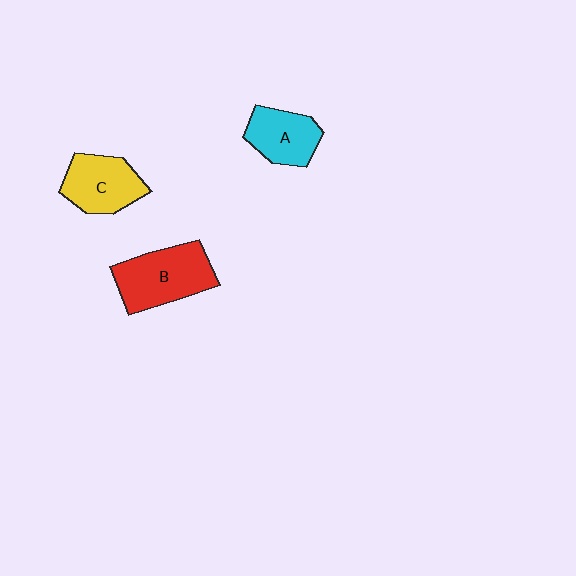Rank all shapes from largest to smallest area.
From largest to smallest: B (red), C (yellow), A (cyan).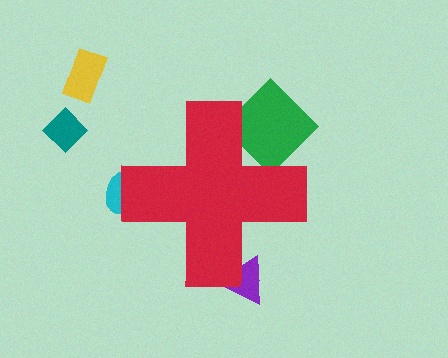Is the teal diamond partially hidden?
No, the teal diamond is fully visible.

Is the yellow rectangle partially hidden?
No, the yellow rectangle is fully visible.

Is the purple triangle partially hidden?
Yes, the purple triangle is partially hidden behind the red cross.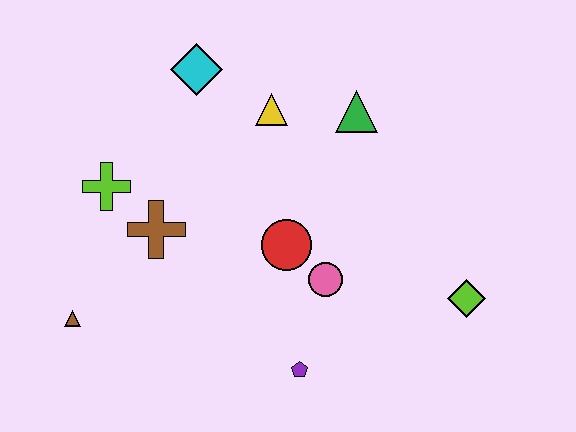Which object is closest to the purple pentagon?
The pink circle is closest to the purple pentagon.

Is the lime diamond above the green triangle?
No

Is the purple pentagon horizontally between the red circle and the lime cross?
No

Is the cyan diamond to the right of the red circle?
No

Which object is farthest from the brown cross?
The lime diamond is farthest from the brown cross.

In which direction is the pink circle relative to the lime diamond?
The pink circle is to the left of the lime diamond.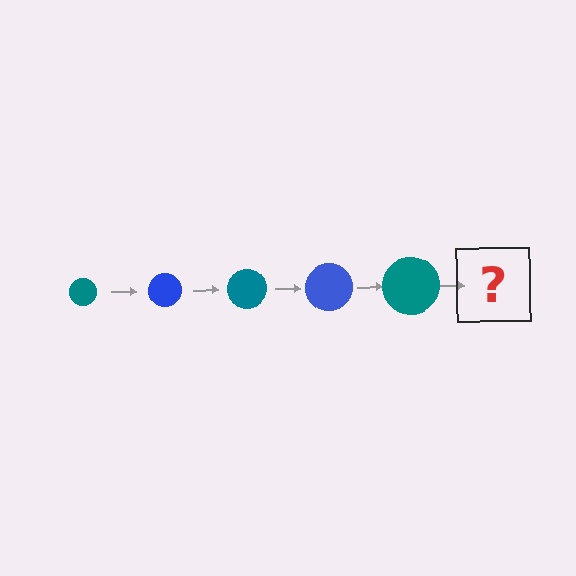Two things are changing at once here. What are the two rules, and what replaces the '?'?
The two rules are that the circle grows larger each step and the color cycles through teal and blue. The '?' should be a blue circle, larger than the previous one.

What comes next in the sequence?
The next element should be a blue circle, larger than the previous one.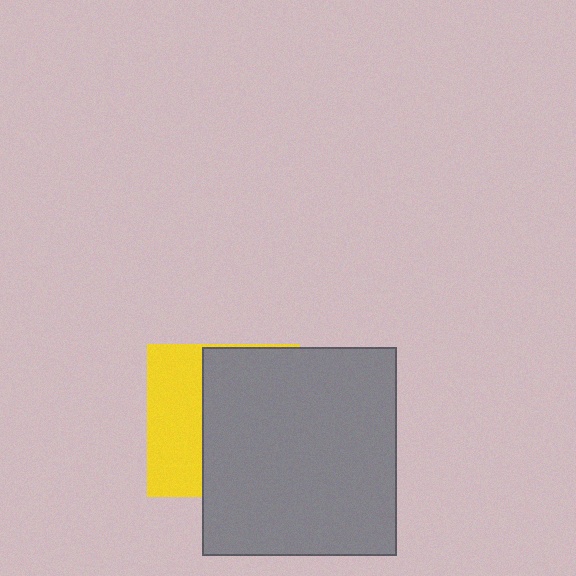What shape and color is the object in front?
The object in front is a gray rectangle.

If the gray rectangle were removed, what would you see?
You would see the complete yellow square.